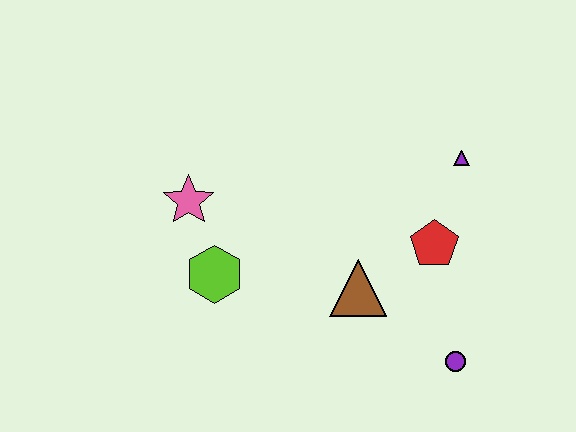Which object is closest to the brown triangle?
The red pentagon is closest to the brown triangle.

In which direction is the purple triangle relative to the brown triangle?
The purple triangle is above the brown triangle.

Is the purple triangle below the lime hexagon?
No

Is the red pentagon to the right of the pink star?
Yes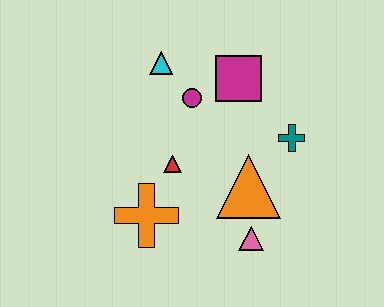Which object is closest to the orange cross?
The red triangle is closest to the orange cross.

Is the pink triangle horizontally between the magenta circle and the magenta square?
No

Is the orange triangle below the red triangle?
Yes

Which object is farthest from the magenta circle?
The pink triangle is farthest from the magenta circle.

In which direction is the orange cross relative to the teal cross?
The orange cross is to the left of the teal cross.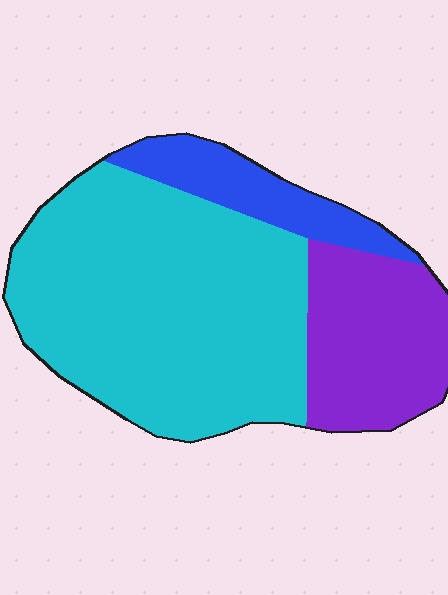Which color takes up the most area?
Cyan, at roughly 65%.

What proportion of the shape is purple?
Purple covers roughly 25% of the shape.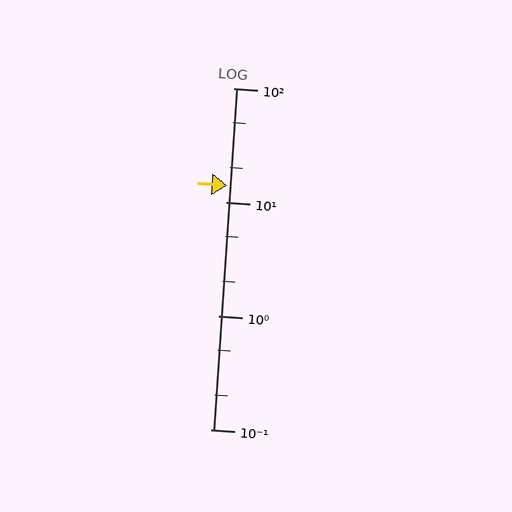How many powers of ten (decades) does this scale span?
The scale spans 3 decades, from 0.1 to 100.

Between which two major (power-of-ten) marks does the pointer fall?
The pointer is between 10 and 100.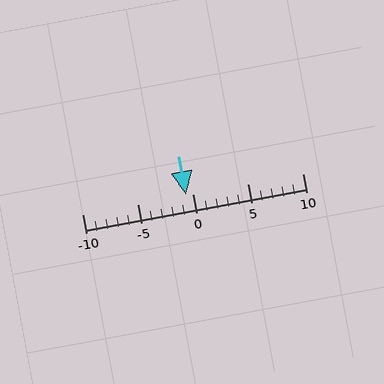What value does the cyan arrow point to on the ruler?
The cyan arrow points to approximately -1.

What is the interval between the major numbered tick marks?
The major tick marks are spaced 5 units apart.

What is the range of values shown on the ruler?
The ruler shows values from -10 to 10.